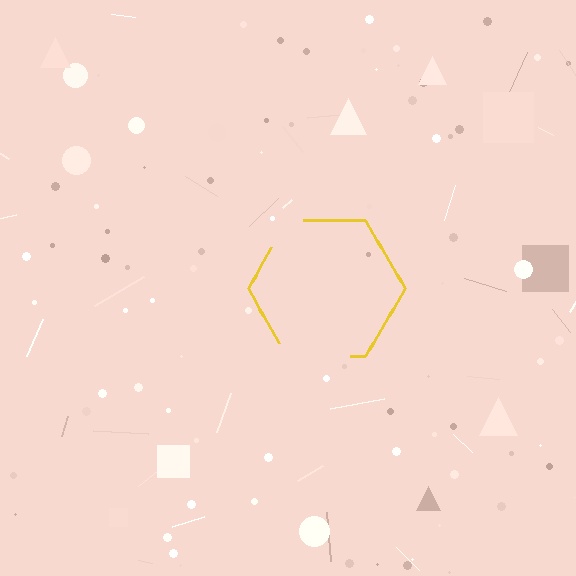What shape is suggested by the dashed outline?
The dashed outline suggests a hexagon.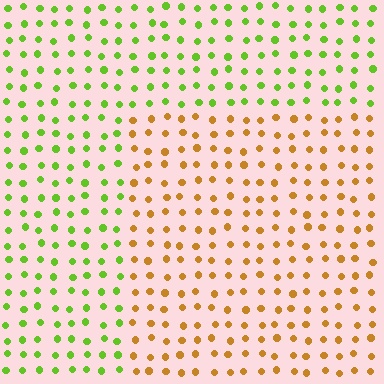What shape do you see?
I see a rectangle.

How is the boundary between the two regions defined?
The boundary is defined purely by a slight shift in hue (about 62 degrees). Spacing, size, and orientation are identical on both sides.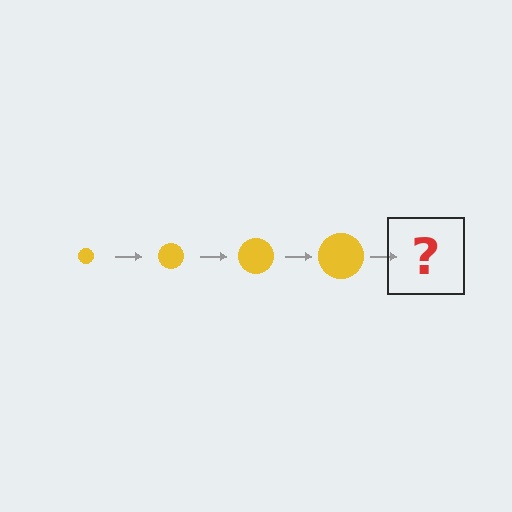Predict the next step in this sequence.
The next step is a yellow circle, larger than the previous one.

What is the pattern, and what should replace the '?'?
The pattern is that the circle gets progressively larger each step. The '?' should be a yellow circle, larger than the previous one.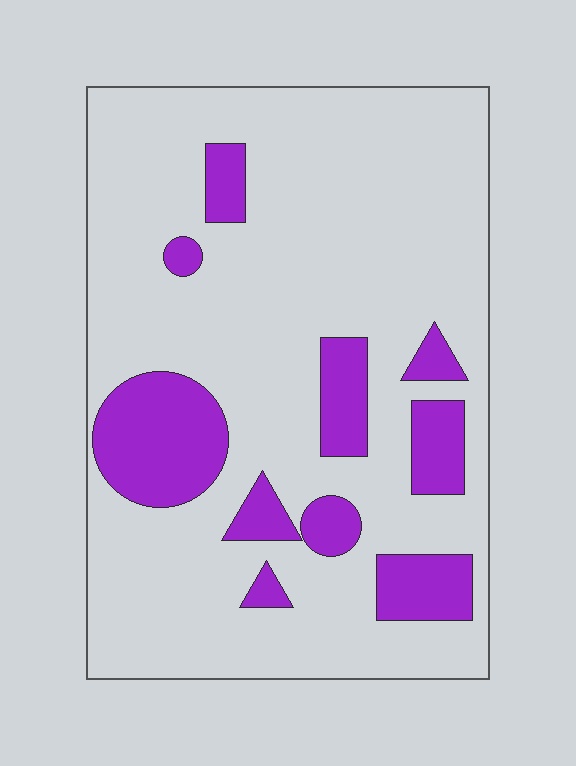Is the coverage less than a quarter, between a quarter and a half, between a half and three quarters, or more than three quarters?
Less than a quarter.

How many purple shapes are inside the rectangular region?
10.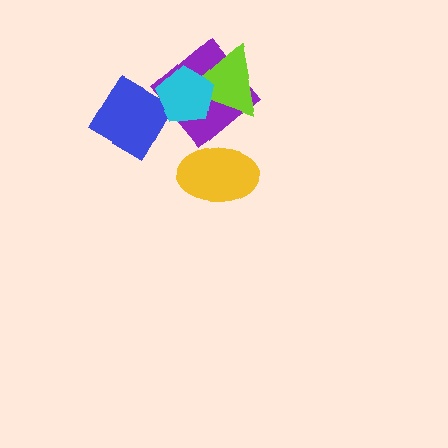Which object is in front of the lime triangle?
The cyan pentagon is in front of the lime triangle.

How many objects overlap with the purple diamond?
2 objects overlap with the purple diamond.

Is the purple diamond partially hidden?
Yes, it is partially covered by another shape.